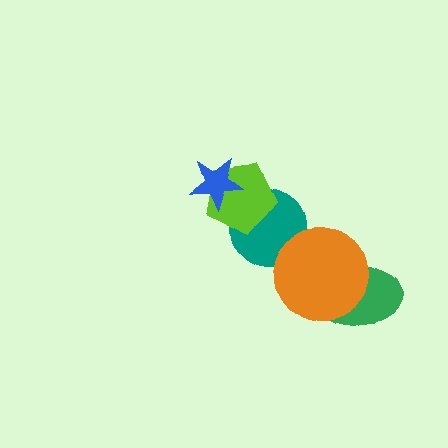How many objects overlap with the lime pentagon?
2 objects overlap with the lime pentagon.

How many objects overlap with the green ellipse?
1 object overlaps with the green ellipse.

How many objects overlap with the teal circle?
2 objects overlap with the teal circle.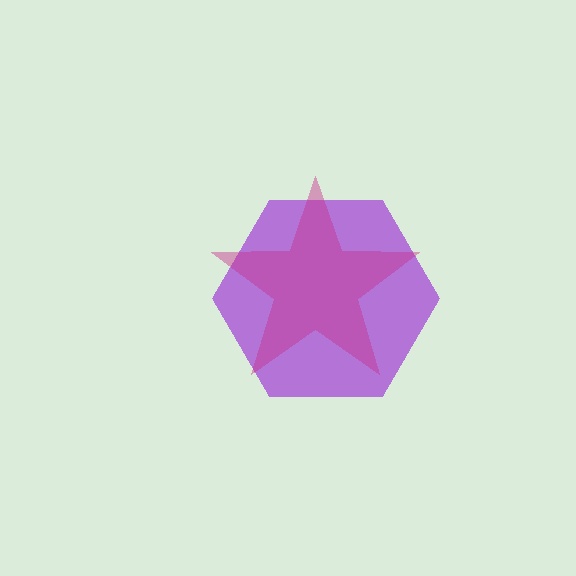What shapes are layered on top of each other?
The layered shapes are: a purple hexagon, a magenta star.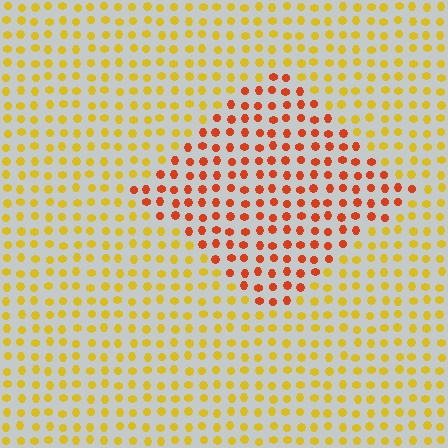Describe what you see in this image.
The image is filled with small yellow elements in a uniform arrangement. A diamond-shaped region is visible where the elements are tinted to a slightly different hue, forming a subtle color boundary.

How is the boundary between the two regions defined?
The boundary is defined purely by a slight shift in hue (about 41 degrees). Spacing, size, and orientation are identical on both sides.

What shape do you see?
I see a diamond.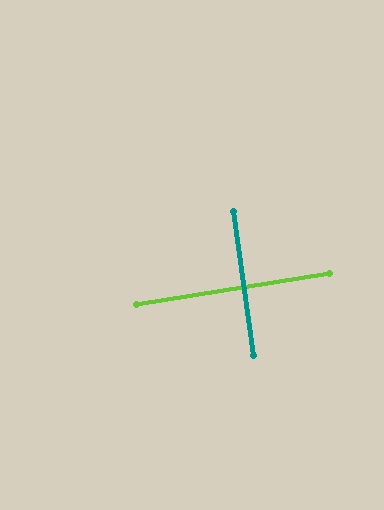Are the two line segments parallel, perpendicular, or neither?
Perpendicular — they meet at approximately 89°.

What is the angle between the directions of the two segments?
Approximately 89 degrees.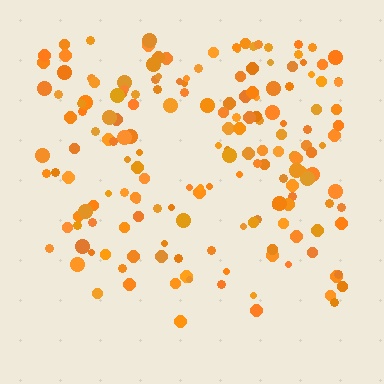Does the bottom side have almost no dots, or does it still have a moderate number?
Still a moderate number, just noticeably fewer than the top.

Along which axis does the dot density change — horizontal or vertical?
Vertical.